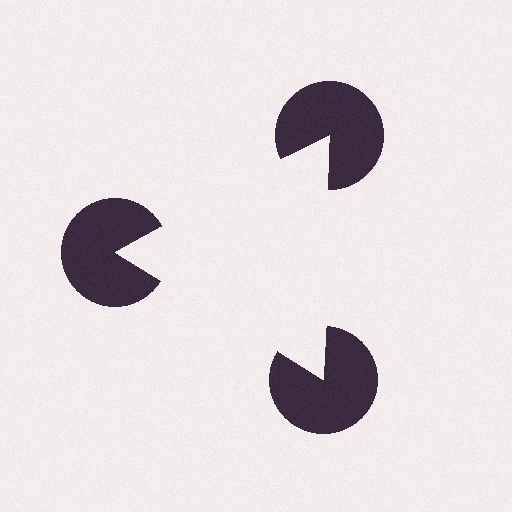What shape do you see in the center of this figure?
An illusory triangle — its edges are inferred from the aligned wedge cuts in the pac-man discs, not physically drawn.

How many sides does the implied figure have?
3 sides.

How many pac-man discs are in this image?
There are 3 — one at each vertex of the illusory triangle.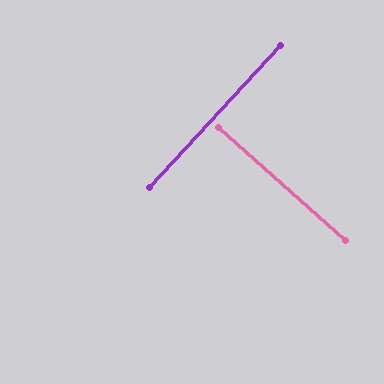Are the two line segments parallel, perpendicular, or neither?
Perpendicular — they meet at approximately 89°.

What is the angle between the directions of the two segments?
Approximately 89 degrees.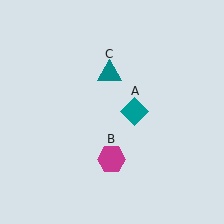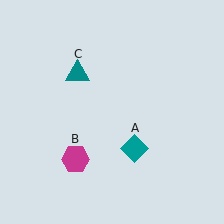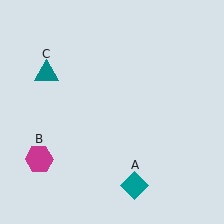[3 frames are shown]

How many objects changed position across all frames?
3 objects changed position: teal diamond (object A), magenta hexagon (object B), teal triangle (object C).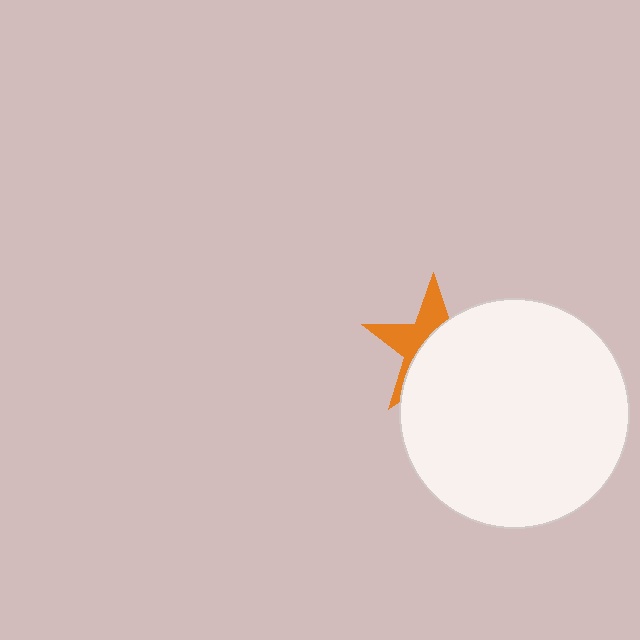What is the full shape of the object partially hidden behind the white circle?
The partially hidden object is an orange star.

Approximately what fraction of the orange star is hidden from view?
Roughly 59% of the orange star is hidden behind the white circle.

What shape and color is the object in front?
The object in front is a white circle.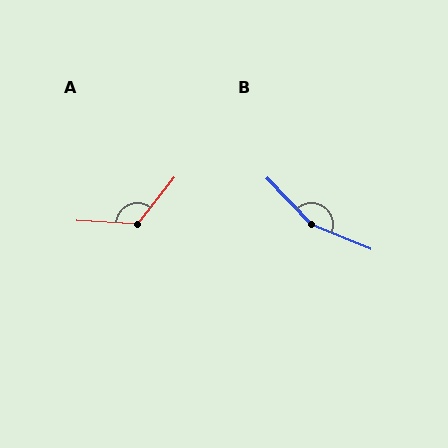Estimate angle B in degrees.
Approximately 156 degrees.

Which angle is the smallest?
A, at approximately 126 degrees.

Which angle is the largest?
B, at approximately 156 degrees.